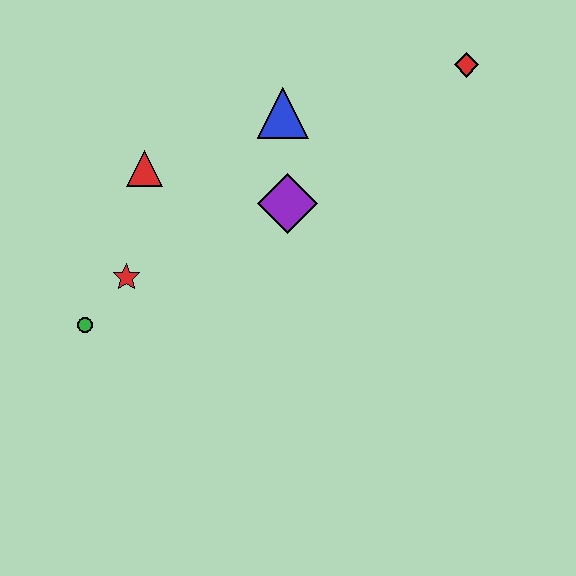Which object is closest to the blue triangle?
The purple diamond is closest to the blue triangle.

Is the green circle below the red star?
Yes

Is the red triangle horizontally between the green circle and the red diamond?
Yes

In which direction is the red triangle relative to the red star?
The red triangle is above the red star.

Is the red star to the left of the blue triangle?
Yes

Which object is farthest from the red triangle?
The red diamond is farthest from the red triangle.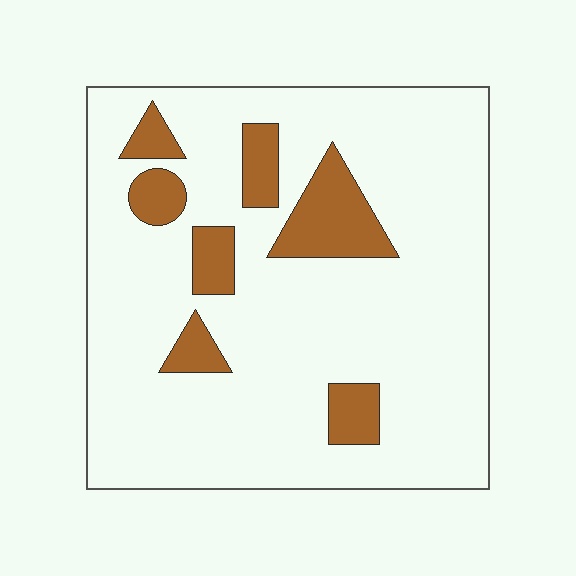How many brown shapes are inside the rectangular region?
7.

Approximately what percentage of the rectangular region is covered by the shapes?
Approximately 15%.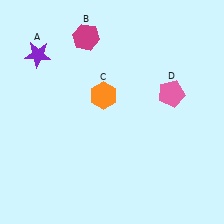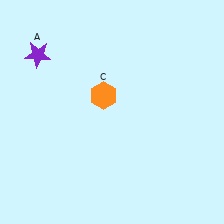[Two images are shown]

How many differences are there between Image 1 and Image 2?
There are 2 differences between the two images.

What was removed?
The pink pentagon (D), the magenta hexagon (B) were removed in Image 2.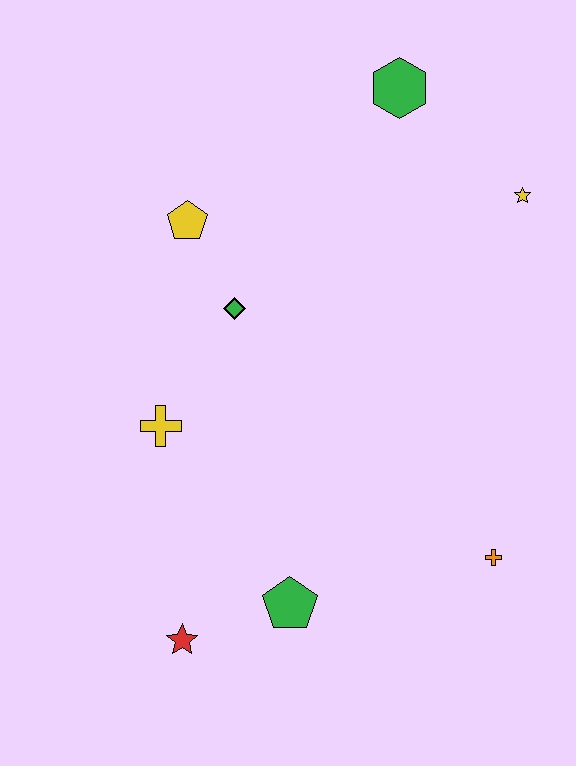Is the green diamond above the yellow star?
No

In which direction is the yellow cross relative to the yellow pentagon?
The yellow cross is below the yellow pentagon.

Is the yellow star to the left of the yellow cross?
No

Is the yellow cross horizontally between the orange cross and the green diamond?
No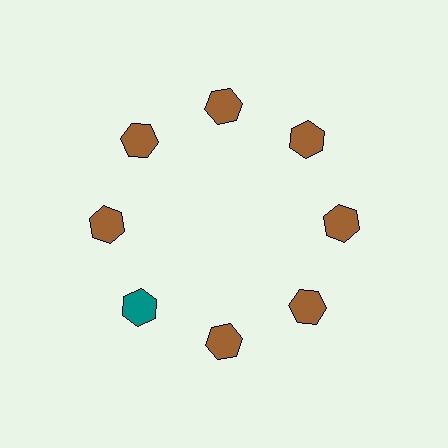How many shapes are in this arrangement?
There are 8 shapes arranged in a ring pattern.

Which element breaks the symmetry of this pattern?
The teal hexagon at roughly the 8 o'clock position breaks the symmetry. All other shapes are brown hexagons.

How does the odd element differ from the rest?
It has a different color: teal instead of brown.